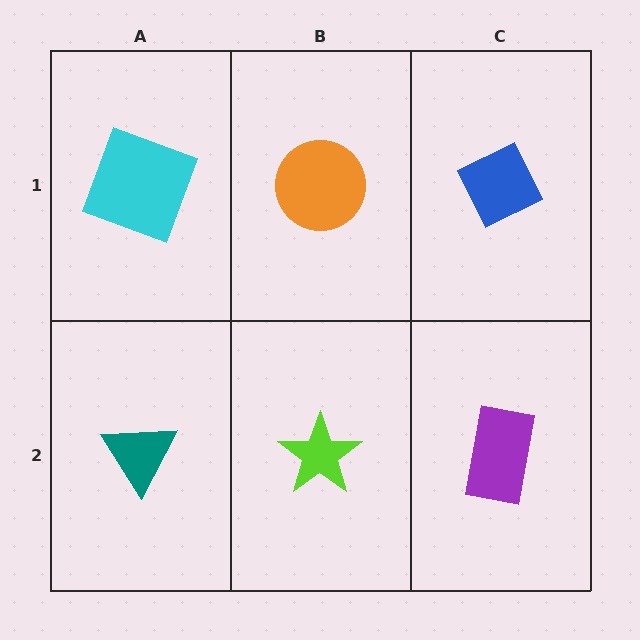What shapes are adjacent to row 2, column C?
A blue diamond (row 1, column C), a lime star (row 2, column B).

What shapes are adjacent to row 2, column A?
A cyan square (row 1, column A), a lime star (row 2, column B).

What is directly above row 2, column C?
A blue diamond.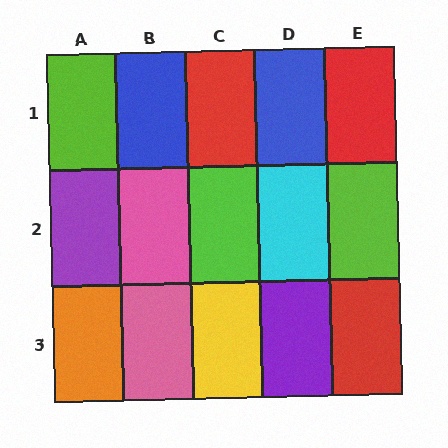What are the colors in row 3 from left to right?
Orange, pink, yellow, purple, red.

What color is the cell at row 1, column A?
Lime.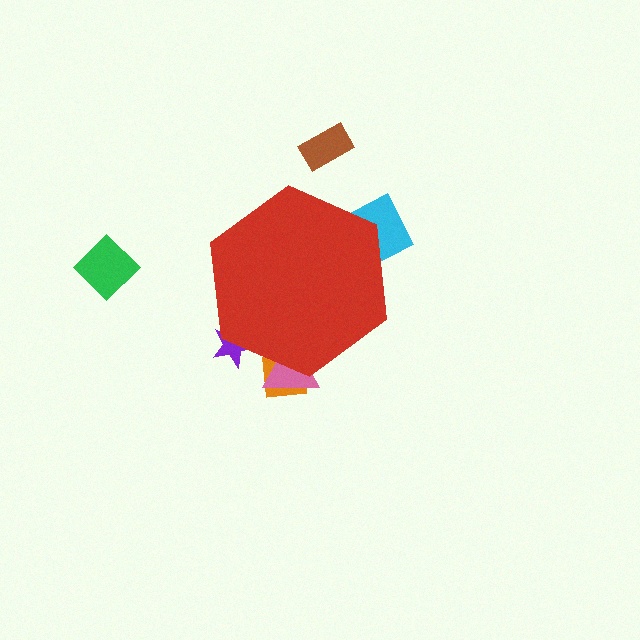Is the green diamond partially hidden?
No, the green diamond is fully visible.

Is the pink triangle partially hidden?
Yes, the pink triangle is partially hidden behind the red hexagon.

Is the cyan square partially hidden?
Yes, the cyan square is partially hidden behind the red hexagon.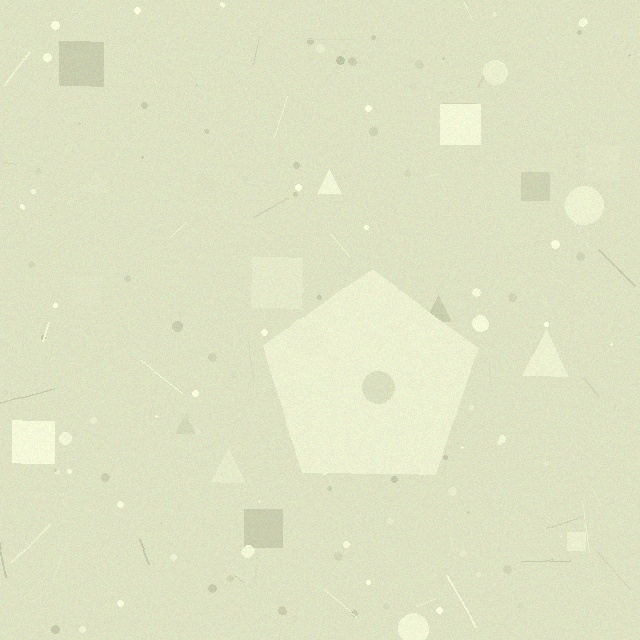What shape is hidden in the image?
A pentagon is hidden in the image.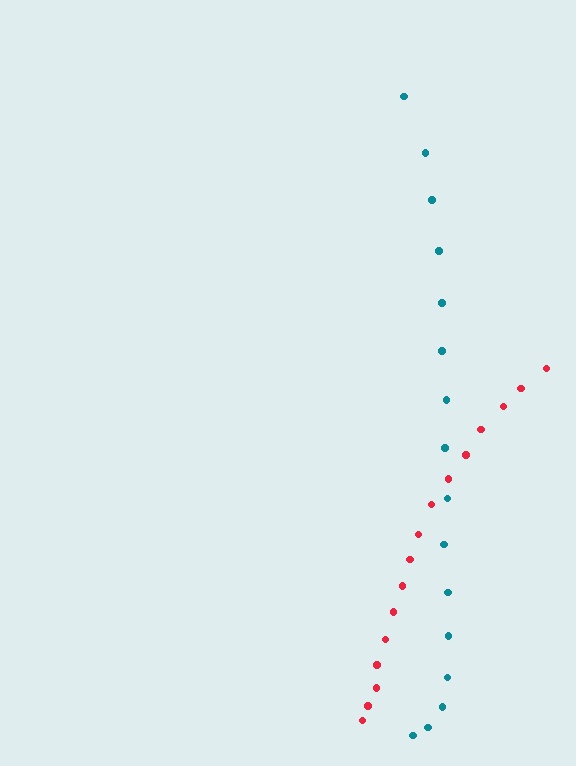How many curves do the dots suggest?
There are 2 distinct paths.